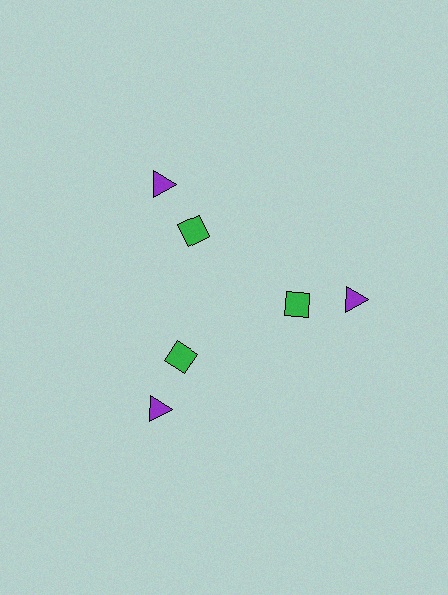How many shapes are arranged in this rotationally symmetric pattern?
There are 6 shapes, arranged in 3 groups of 2.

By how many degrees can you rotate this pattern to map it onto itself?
The pattern maps onto itself every 120 degrees of rotation.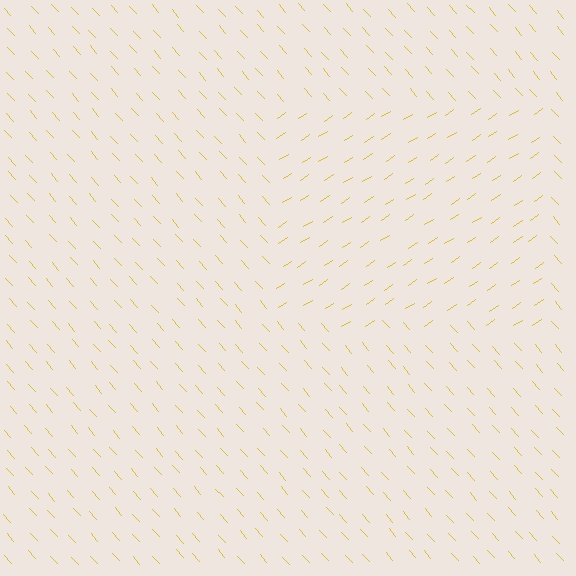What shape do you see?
I see a rectangle.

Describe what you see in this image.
The image is filled with small yellow line segments. A rectangle region in the image has lines oriented differently from the surrounding lines, creating a visible texture boundary.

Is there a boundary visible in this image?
Yes, there is a texture boundary formed by a change in line orientation.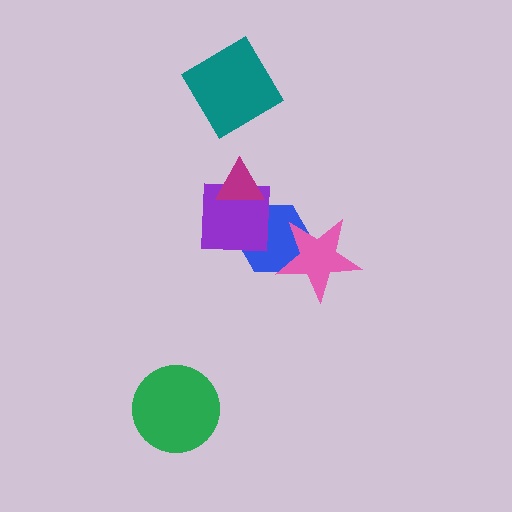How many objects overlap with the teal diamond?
0 objects overlap with the teal diamond.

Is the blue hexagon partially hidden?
Yes, it is partially covered by another shape.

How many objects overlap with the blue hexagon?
2 objects overlap with the blue hexagon.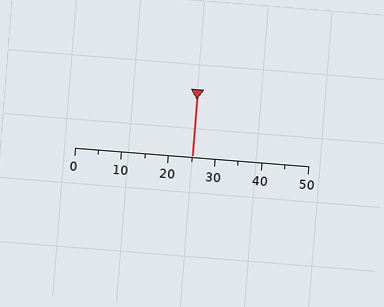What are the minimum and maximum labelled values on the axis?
The axis runs from 0 to 50.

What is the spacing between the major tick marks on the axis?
The major ticks are spaced 10 apart.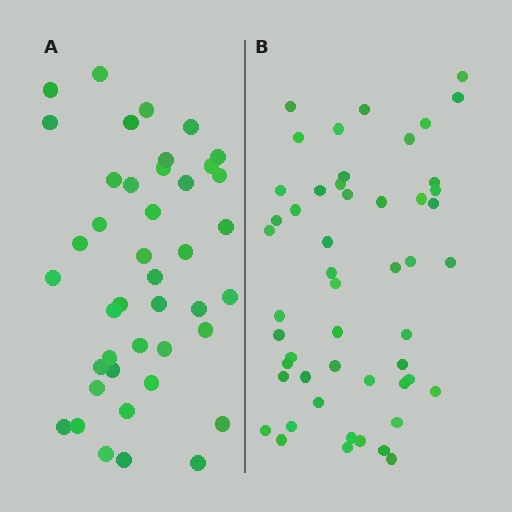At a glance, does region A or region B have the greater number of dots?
Region B (the right region) has more dots.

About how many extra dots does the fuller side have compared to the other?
Region B has roughly 8 or so more dots than region A.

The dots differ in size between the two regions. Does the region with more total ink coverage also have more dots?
No. Region A has more total ink coverage because its dots are larger, but region B actually contains more individual dots. Total area can be misleading — the number of items is what matters here.